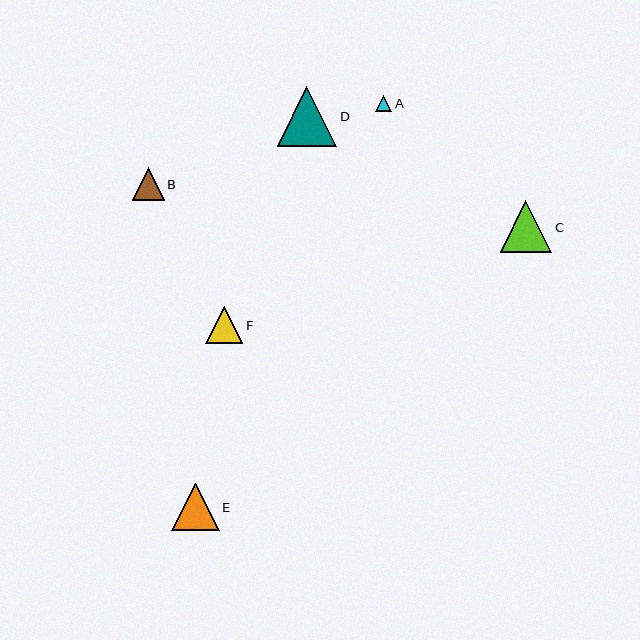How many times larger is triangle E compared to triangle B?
Triangle E is approximately 1.5 times the size of triangle B.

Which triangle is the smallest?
Triangle A is the smallest with a size of approximately 16 pixels.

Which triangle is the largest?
Triangle D is the largest with a size of approximately 59 pixels.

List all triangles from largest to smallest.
From largest to smallest: D, C, E, F, B, A.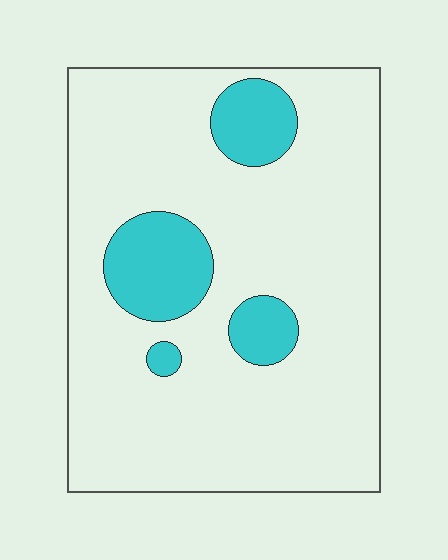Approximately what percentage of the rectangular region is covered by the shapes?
Approximately 15%.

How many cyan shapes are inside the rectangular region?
4.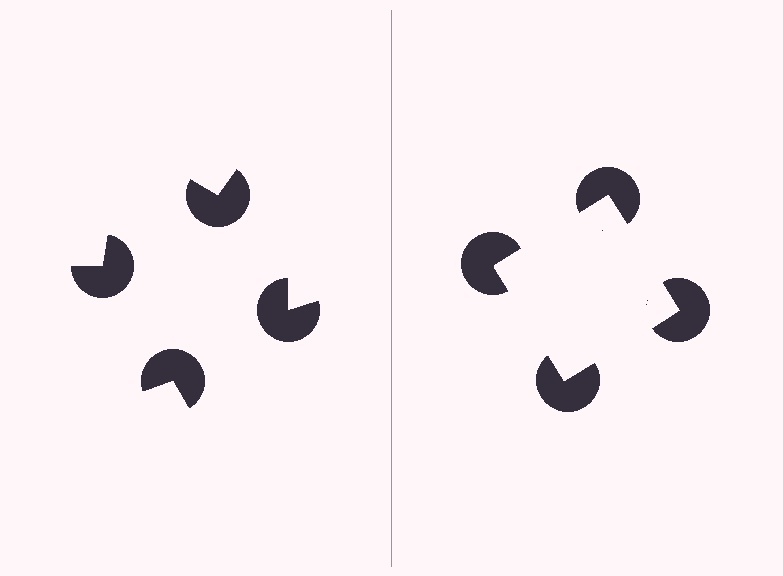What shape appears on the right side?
An illusory square.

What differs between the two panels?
The pac-man discs are positioned identically on both sides; only the wedge orientations differ. On the right they align to a square; on the left they are misaligned.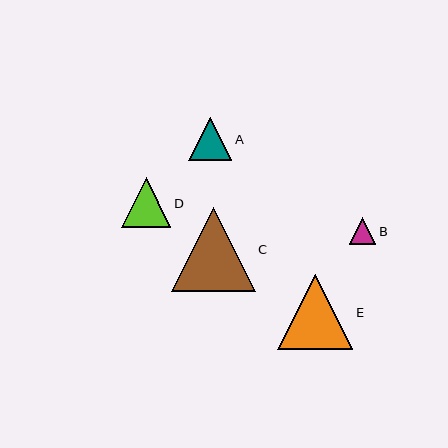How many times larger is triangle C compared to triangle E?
Triangle C is approximately 1.1 times the size of triangle E.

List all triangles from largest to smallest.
From largest to smallest: C, E, D, A, B.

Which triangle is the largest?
Triangle C is the largest with a size of approximately 84 pixels.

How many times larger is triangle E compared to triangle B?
Triangle E is approximately 2.8 times the size of triangle B.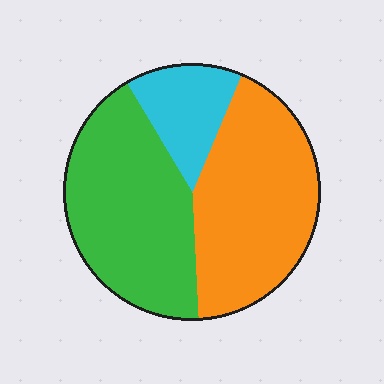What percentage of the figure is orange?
Orange takes up about two fifths (2/5) of the figure.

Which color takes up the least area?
Cyan, at roughly 15%.